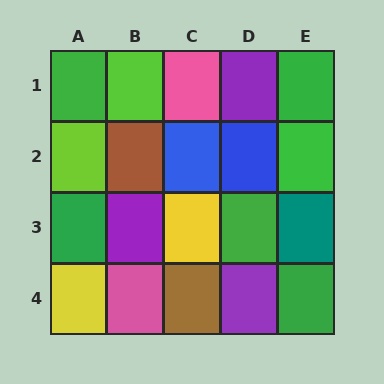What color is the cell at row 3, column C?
Yellow.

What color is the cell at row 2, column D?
Blue.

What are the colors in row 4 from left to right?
Yellow, pink, brown, purple, green.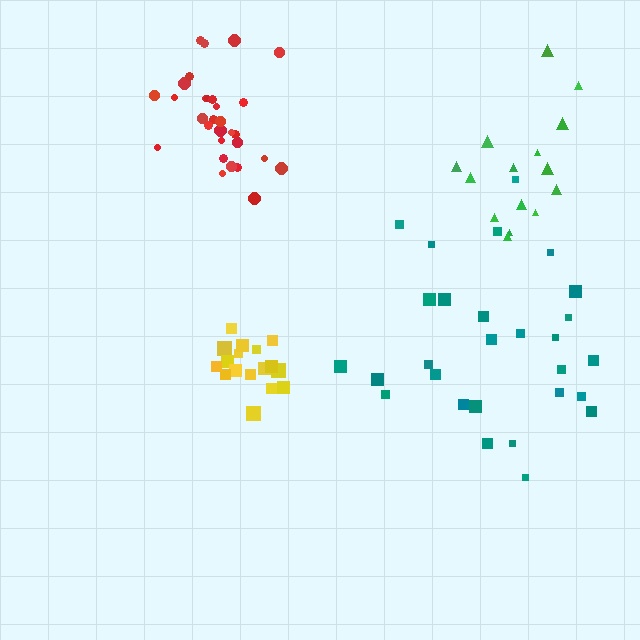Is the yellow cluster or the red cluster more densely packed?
Yellow.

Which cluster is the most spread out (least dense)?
Teal.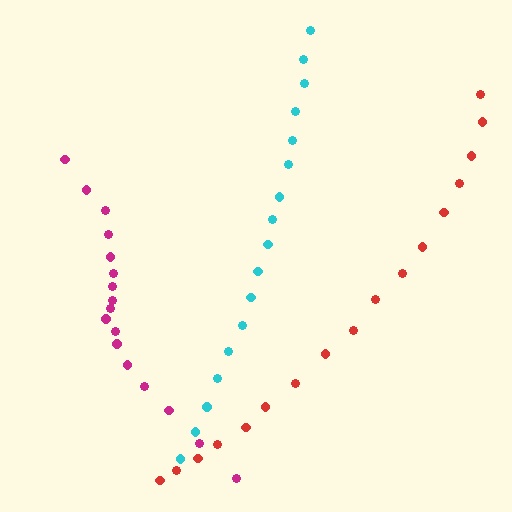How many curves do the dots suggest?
There are 3 distinct paths.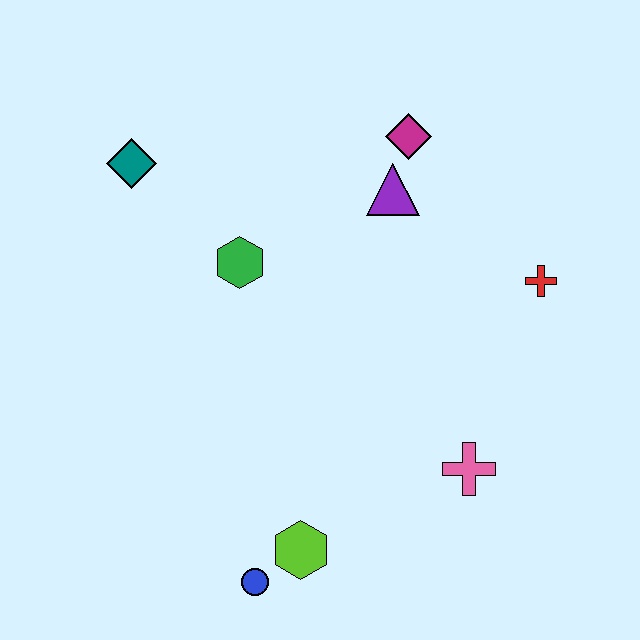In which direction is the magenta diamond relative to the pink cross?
The magenta diamond is above the pink cross.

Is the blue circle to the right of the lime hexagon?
No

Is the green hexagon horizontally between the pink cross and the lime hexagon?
No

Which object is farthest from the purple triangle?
The blue circle is farthest from the purple triangle.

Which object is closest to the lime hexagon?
The blue circle is closest to the lime hexagon.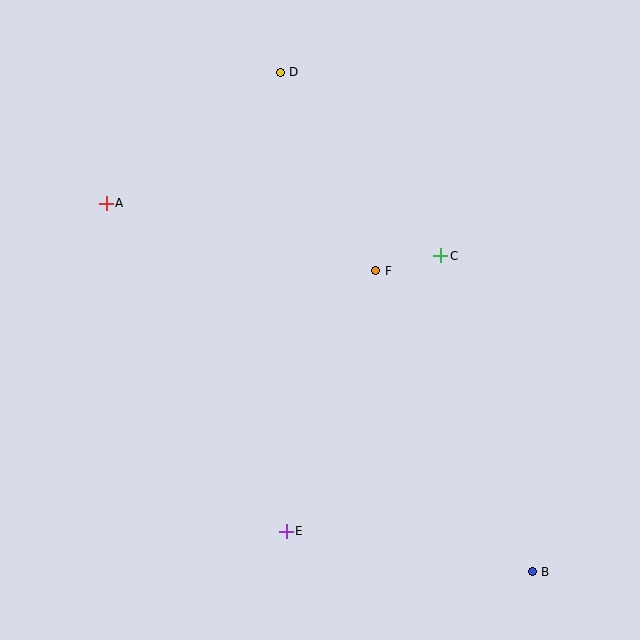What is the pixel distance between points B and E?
The distance between B and E is 249 pixels.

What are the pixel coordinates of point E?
Point E is at (286, 531).